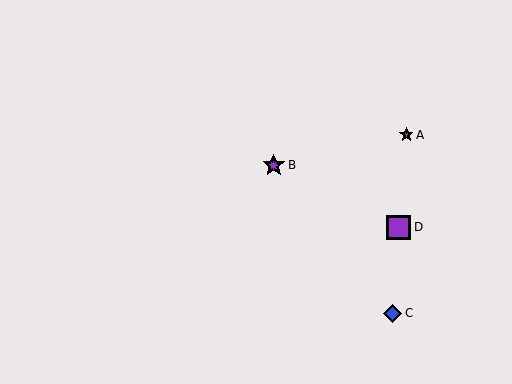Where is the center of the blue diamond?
The center of the blue diamond is at (392, 313).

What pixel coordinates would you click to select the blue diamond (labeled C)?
Click at (392, 313) to select the blue diamond C.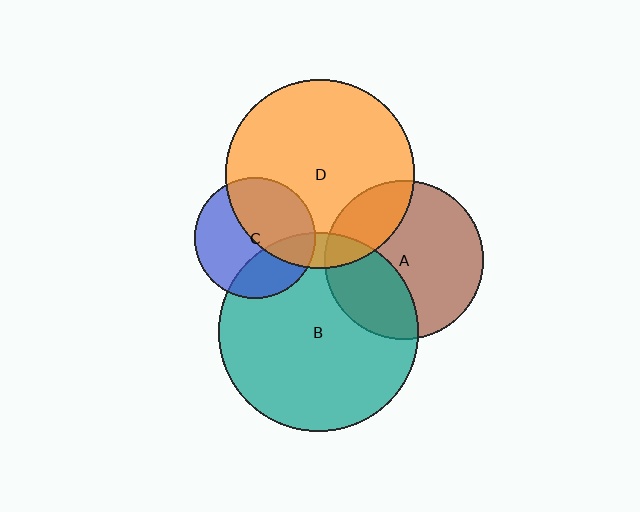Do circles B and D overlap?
Yes.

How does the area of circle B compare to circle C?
Approximately 2.7 times.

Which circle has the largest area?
Circle B (teal).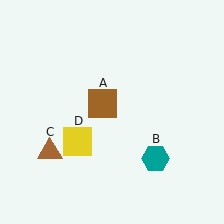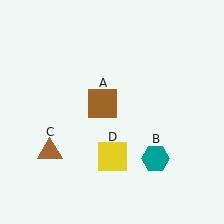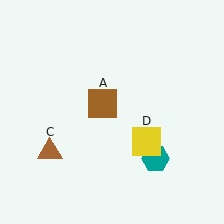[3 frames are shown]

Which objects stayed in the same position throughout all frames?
Brown square (object A) and teal hexagon (object B) and brown triangle (object C) remained stationary.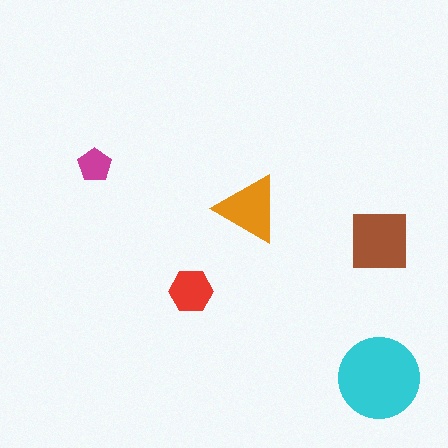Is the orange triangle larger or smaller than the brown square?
Smaller.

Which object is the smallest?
The magenta pentagon.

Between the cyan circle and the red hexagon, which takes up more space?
The cyan circle.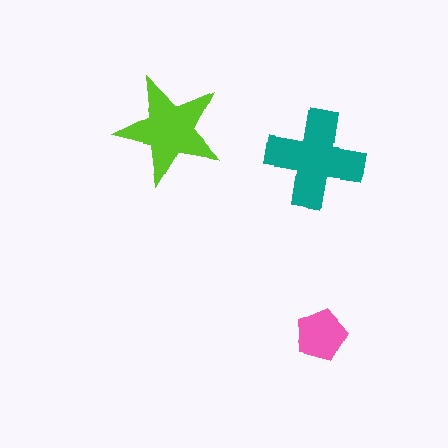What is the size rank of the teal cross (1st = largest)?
1st.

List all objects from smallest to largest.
The pink pentagon, the lime star, the teal cross.